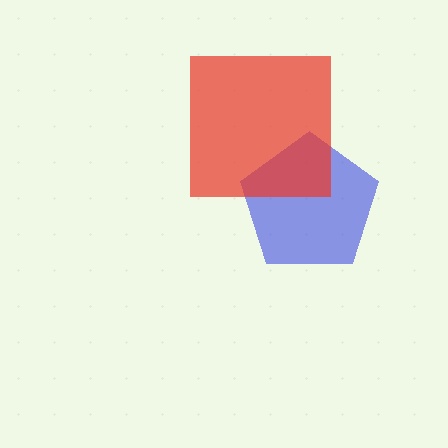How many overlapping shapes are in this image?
There are 2 overlapping shapes in the image.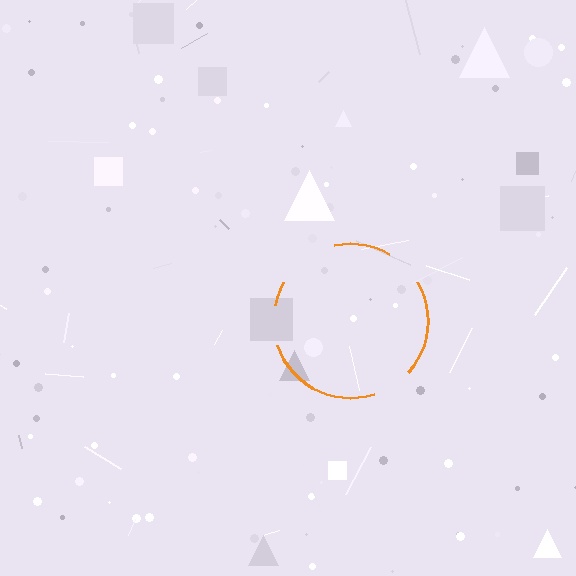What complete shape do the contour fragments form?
The contour fragments form a circle.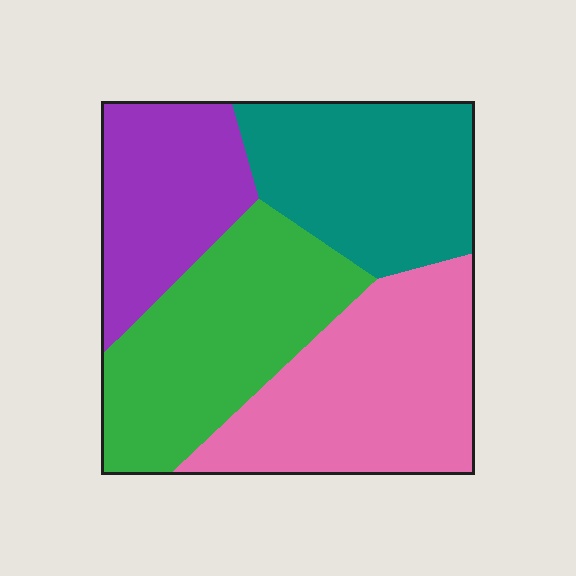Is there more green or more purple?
Green.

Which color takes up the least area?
Purple, at roughly 20%.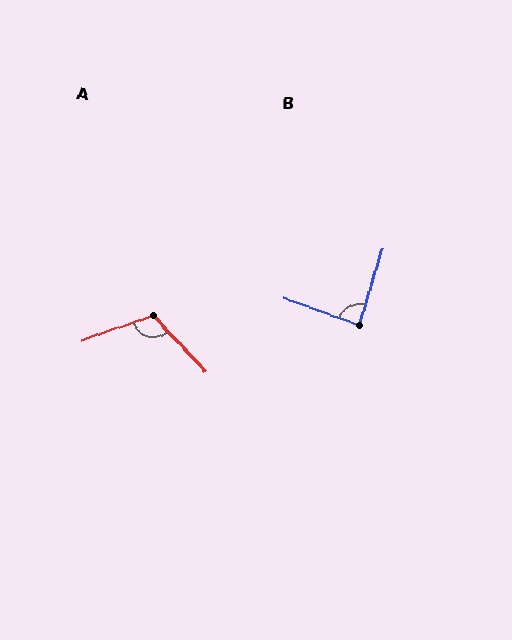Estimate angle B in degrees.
Approximately 87 degrees.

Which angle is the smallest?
B, at approximately 87 degrees.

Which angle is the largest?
A, at approximately 114 degrees.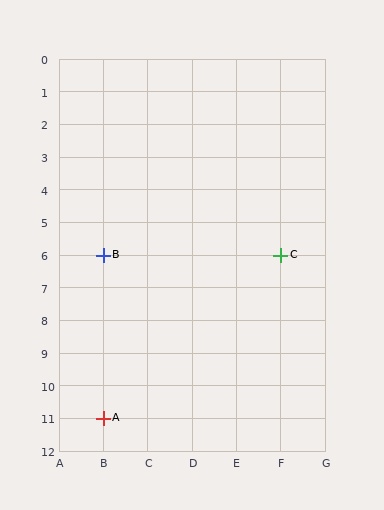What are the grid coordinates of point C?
Point C is at grid coordinates (F, 6).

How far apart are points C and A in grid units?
Points C and A are 4 columns and 5 rows apart (about 6.4 grid units diagonally).